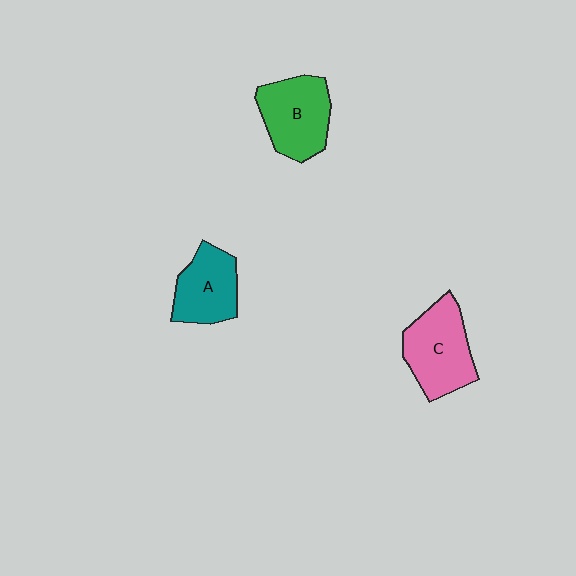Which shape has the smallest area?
Shape A (teal).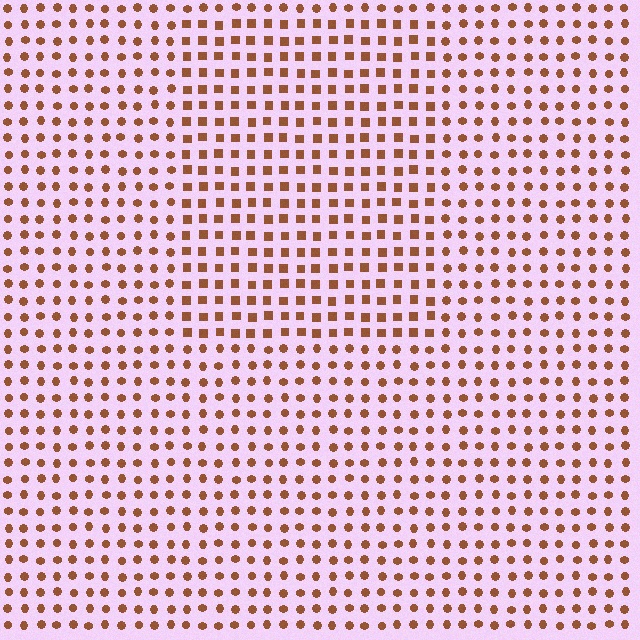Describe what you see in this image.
The image is filled with small brown elements arranged in a uniform grid. A rectangle-shaped region contains squares, while the surrounding area contains circles. The boundary is defined purely by the change in element shape.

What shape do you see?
I see a rectangle.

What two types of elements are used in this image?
The image uses squares inside the rectangle region and circles outside it.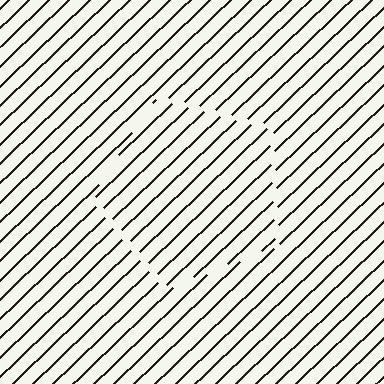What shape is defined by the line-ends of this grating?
An illusory pentagon. The interior of the shape contains the same grating, shifted by half a period — the contour is defined by the phase discontinuity where line-ends from the inner and outer gratings abut.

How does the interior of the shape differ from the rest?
The interior of the shape contains the same grating, shifted by half a period — the contour is defined by the phase discontinuity where line-ends from the inner and outer gratings abut.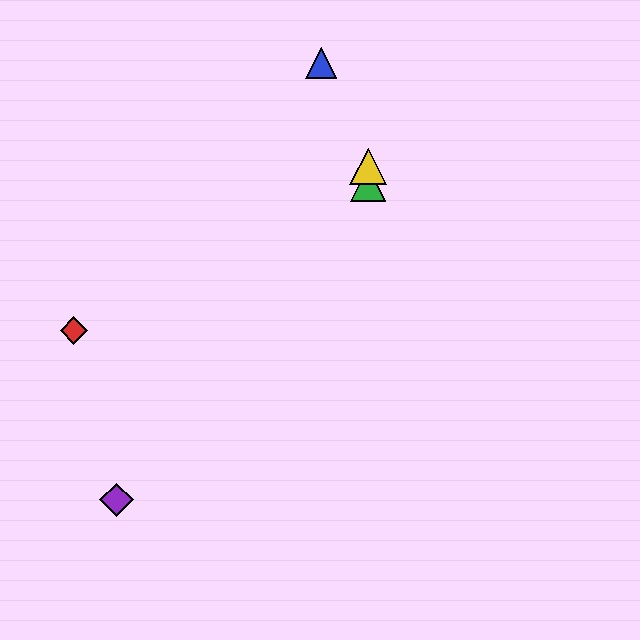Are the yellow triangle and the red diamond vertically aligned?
No, the yellow triangle is at x≈368 and the red diamond is at x≈74.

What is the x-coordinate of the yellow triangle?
The yellow triangle is at x≈368.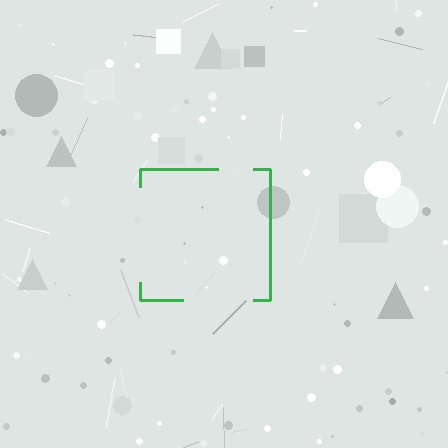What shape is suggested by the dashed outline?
The dashed outline suggests a square.